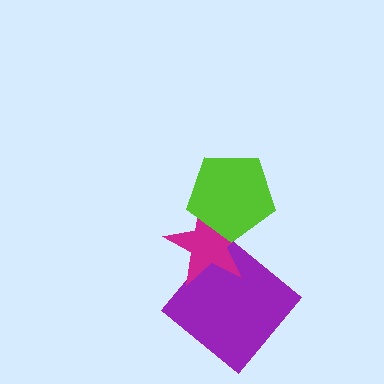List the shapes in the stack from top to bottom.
From top to bottom: the lime pentagon, the magenta star, the purple diamond.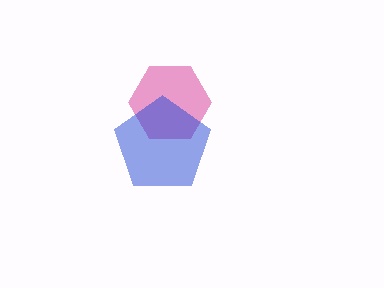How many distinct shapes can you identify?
There are 2 distinct shapes: a magenta hexagon, a blue pentagon.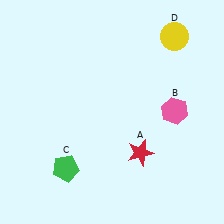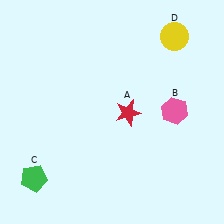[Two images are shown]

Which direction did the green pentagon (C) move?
The green pentagon (C) moved left.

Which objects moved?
The objects that moved are: the red star (A), the green pentagon (C).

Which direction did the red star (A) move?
The red star (A) moved up.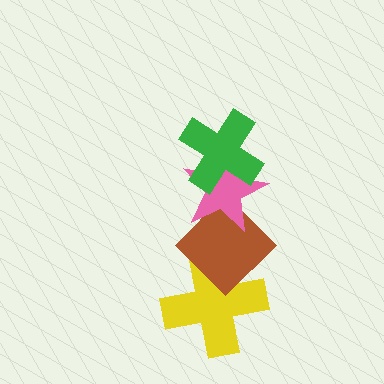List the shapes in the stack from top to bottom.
From top to bottom: the green cross, the pink star, the brown diamond, the yellow cross.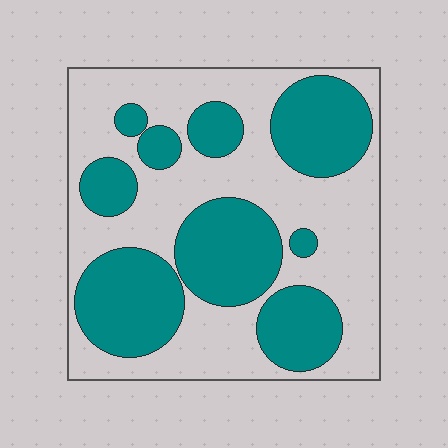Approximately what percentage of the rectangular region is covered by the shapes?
Approximately 40%.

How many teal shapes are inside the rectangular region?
9.